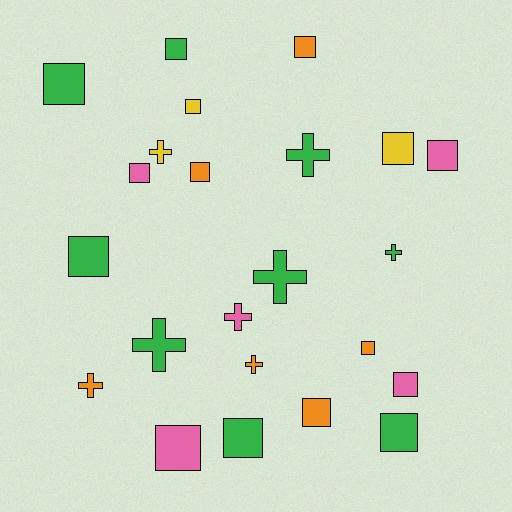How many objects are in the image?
There are 23 objects.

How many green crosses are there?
There are 4 green crosses.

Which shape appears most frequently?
Square, with 15 objects.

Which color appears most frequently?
Green, with 9 objects.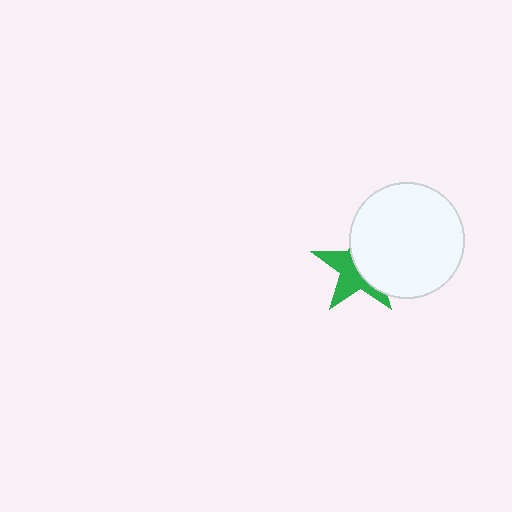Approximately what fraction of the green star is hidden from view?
Roughly 52% of the green star is hidden behind the white circle.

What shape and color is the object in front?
The object in front is a white circle.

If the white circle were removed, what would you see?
You would see the complete green star.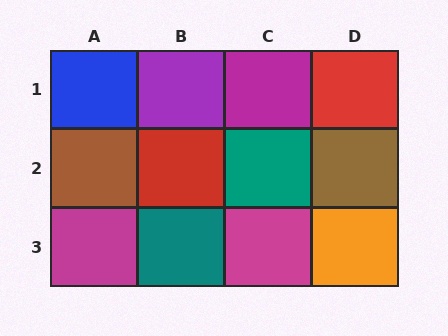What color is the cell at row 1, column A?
Blue.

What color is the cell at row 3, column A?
Magenta.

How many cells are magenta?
3 cells are magenta.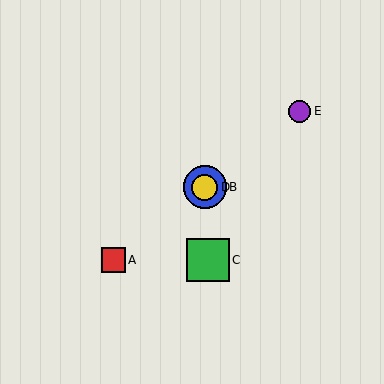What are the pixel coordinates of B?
Object B is at (205, 187).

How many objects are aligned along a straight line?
4 objects (A, B, D, E) are aligned along a straight line.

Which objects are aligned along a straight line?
Objects A, B, D, E are aligned along a straight line.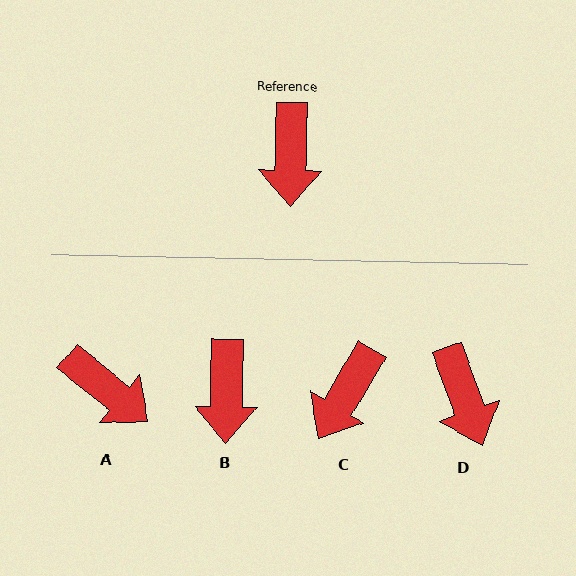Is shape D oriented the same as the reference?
No, it is off by about 21 degrees.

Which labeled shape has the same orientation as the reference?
B.